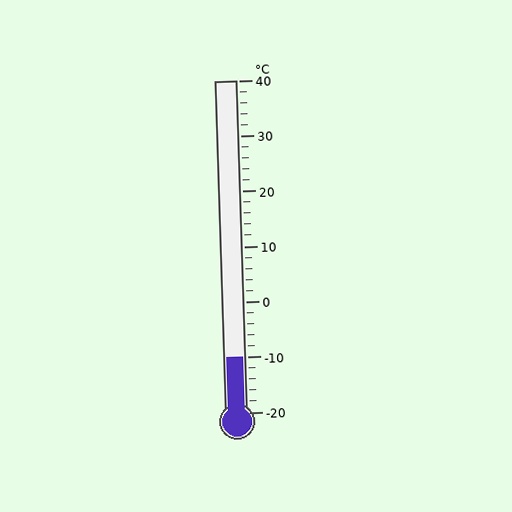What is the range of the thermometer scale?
The thermometer scale ranges from -20°C to 40°C.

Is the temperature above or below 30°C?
The temperature is below 30°C.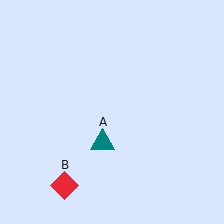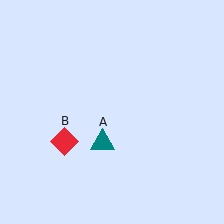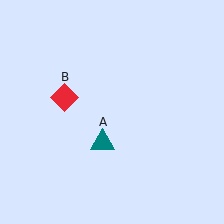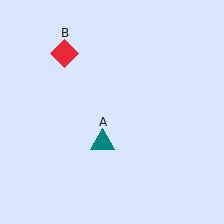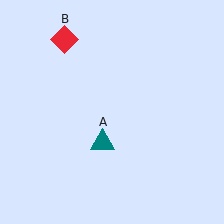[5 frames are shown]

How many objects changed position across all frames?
1 object changed position: red diamond (object B).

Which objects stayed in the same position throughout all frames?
Teal triangle (object A) remained stationary.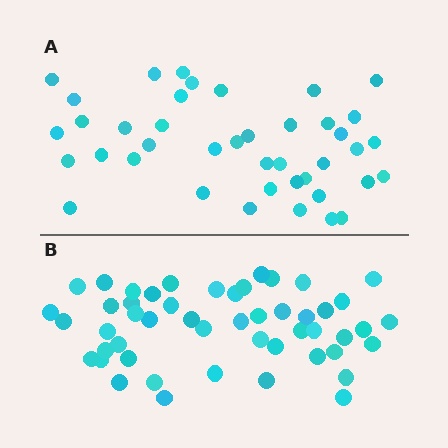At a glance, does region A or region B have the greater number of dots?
Region B (the bottom region) has more dots.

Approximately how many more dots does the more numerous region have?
Region B has roughly 8 or so more dots than region A.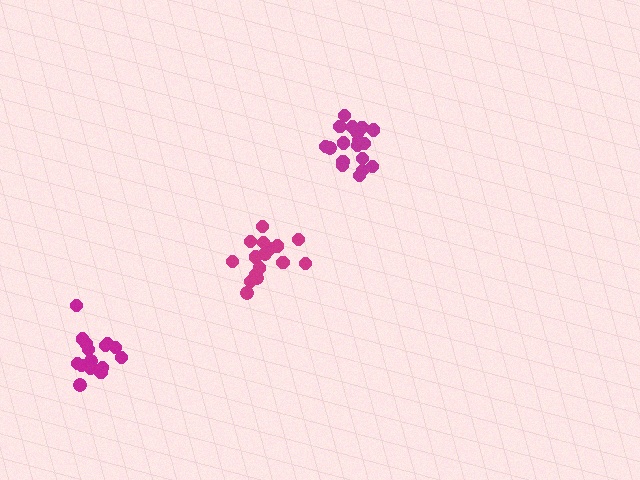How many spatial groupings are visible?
There are 3 spatial groupings.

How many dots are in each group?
Group 1: 18 dots, Group 2: 16 dots, Group 3: 16 dots (50 total).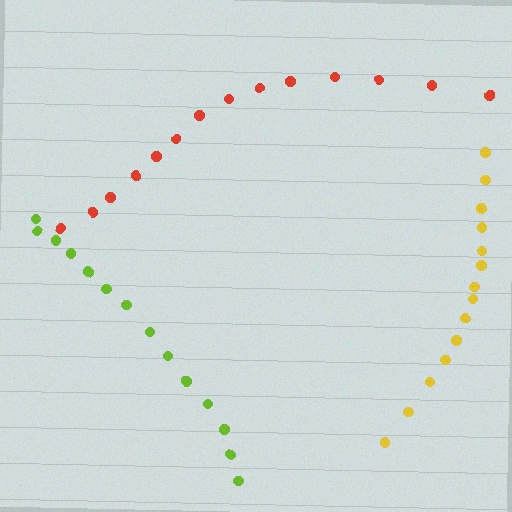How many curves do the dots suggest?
There are 3 distinct paths.